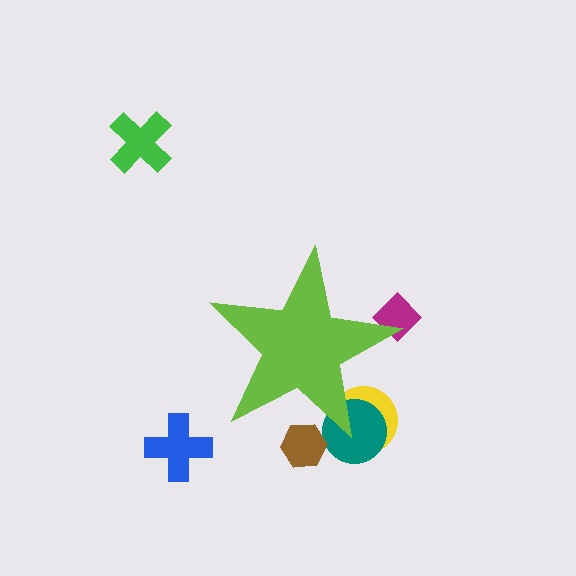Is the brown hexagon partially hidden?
Yes, the brown hexagon is partially hidden behind the lime star.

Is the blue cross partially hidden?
No, the blue cross is fully visible.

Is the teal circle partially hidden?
Yes, the teal circle is partially hidden behind the lime star.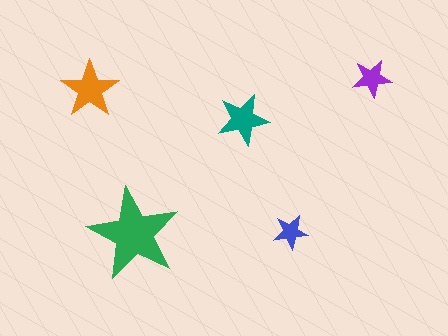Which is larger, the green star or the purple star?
The green one.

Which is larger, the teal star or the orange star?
The orange one.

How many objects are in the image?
There are 5 objects in the image.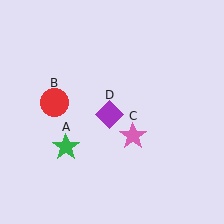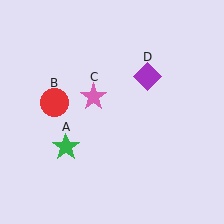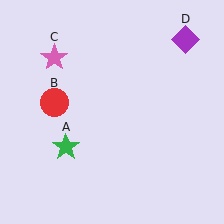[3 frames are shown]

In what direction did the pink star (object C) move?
The pink star (object C) moved up and to the left.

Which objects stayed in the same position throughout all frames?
Green star (object A) and red circle (object B) remained stationary.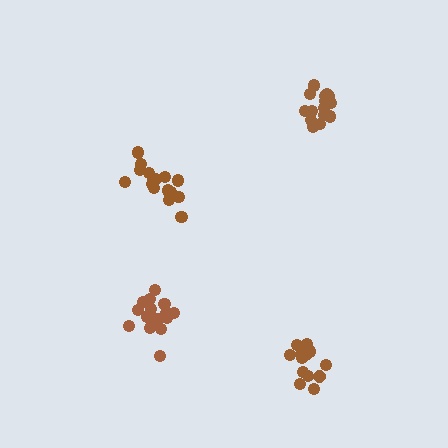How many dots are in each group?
Group 1: 14 dots, Group 2: 16 dots, Group 3: 18 dots, Group 4: 15 dots (63 total).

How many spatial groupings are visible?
There are 4 spatial groupings.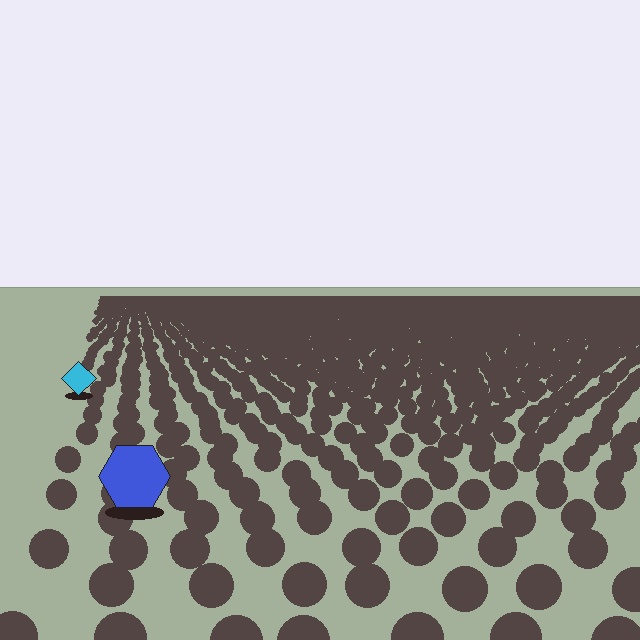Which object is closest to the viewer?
The blue hexagon is closest. The texture marks near it are larger and more spread out.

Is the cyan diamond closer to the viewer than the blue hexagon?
No. The blue hexagon is closer — you can tell from the texture gradient: the ground texture is coarser near it.